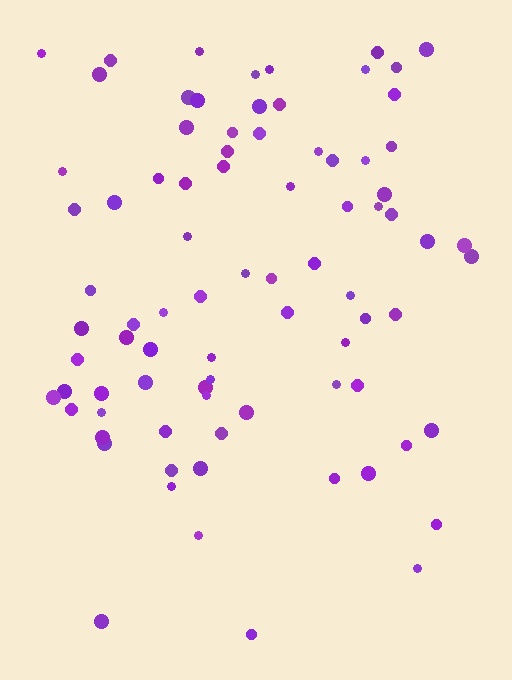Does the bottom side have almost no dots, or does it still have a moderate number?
Still a moderate number, just noticeably fewer than the top.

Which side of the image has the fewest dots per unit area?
The bottom.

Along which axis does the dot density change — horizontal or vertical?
Vertical.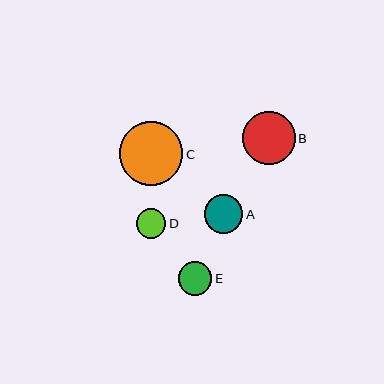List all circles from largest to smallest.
From largest to smallest: C, B, A, E, D.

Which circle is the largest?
Circle C is the largest with a size of approximately 63 pixels.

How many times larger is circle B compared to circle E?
Circle B is approximately 1.6 times the size of circle E.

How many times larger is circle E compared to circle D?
Circle E is approximately 1.1 times the size of circle D.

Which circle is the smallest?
Circle D is the smallest with a size of approximately 30 pixels.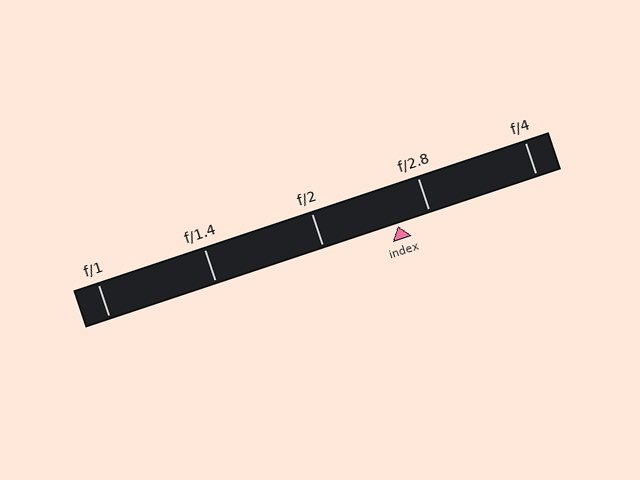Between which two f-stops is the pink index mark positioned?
The index mark is between f/2 and f/2.8.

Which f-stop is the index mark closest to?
The index mark is closest to f/2.8.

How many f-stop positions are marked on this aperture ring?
There are 5 f-stop positions marked.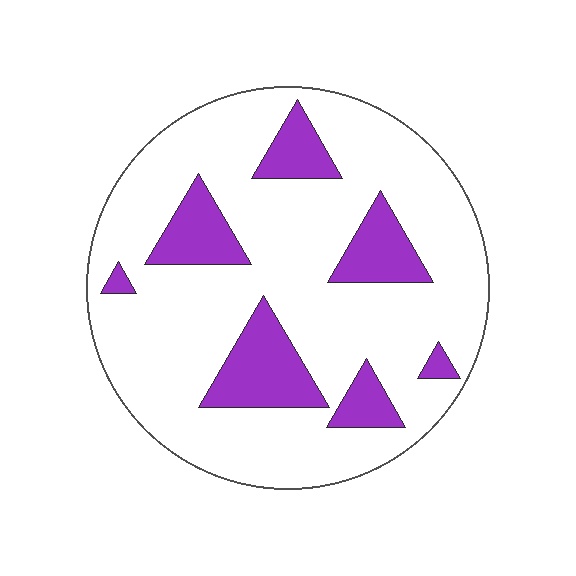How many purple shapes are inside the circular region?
7.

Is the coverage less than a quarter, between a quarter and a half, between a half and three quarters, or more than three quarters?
Less than a quarter.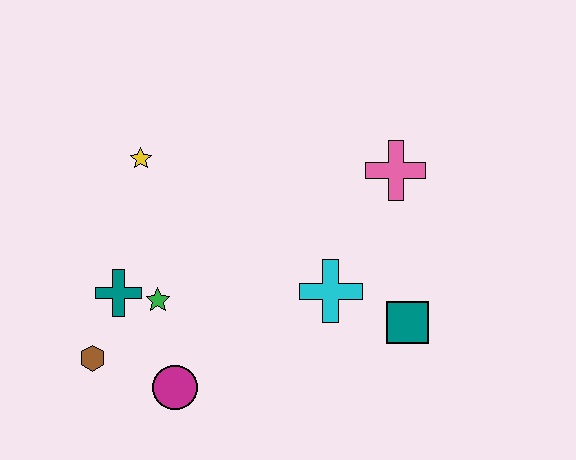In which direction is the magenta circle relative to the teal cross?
The magenta circle is below the teal cross.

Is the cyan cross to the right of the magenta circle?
Yes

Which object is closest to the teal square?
The cyan cross is closest to the teal square.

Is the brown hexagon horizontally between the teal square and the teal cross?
No